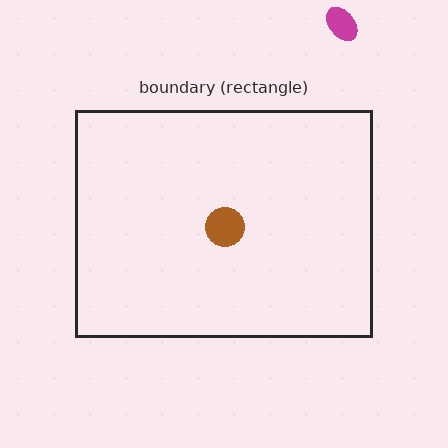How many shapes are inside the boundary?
1 inside, 1 outside.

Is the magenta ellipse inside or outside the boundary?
Outside.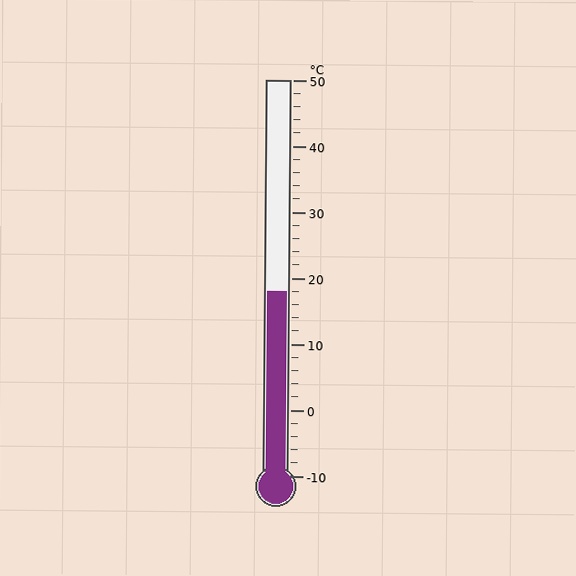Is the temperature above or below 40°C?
The temperature is below 40°C.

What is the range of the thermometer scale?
The thermometer scale ranges from -10°C to 50°C.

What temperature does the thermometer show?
The thermometer shows approximately 18°C.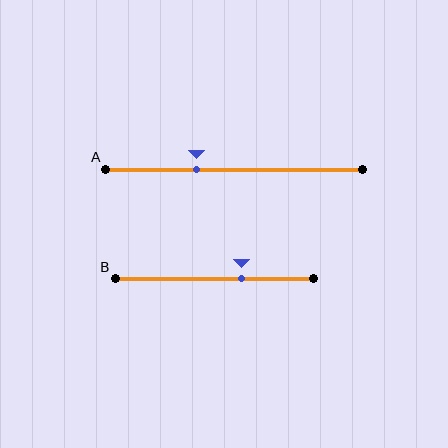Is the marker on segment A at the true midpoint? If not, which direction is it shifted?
No, the marker on segment A is shifted to the left by about 15% of the segment length.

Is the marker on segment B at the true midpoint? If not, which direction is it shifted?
No, the marker on segment B is shifted to the right by about 14% of the segment length.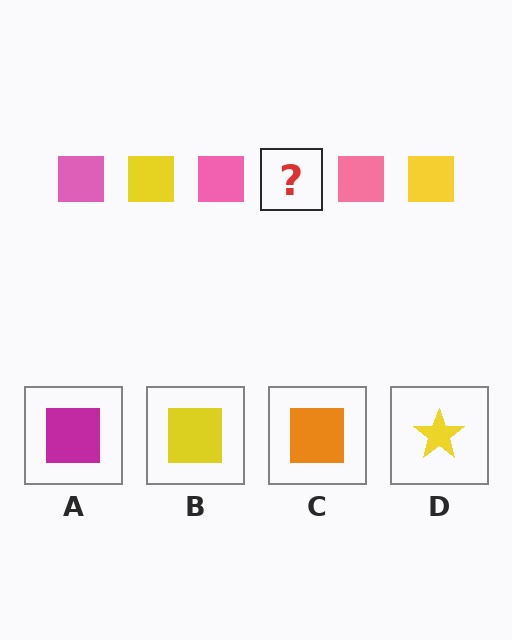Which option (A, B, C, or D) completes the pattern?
B.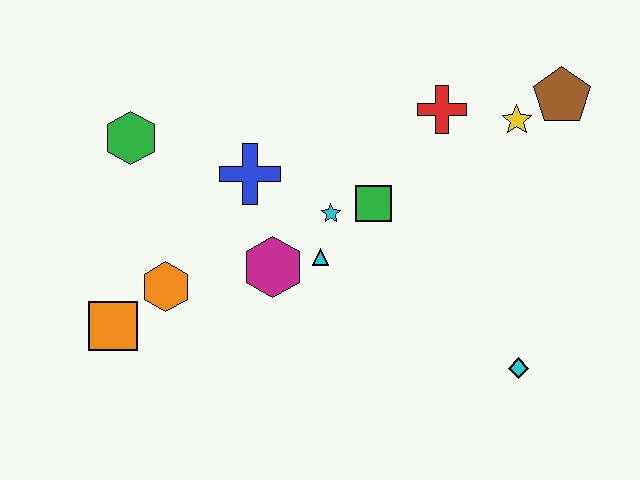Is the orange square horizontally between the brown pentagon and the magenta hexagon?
No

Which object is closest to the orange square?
The orange hexagon is closest to the orange square.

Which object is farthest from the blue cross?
The cyan diamond is farthest from the blue cross.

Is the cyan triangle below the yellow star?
Yes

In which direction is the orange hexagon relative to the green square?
The orange hexagon is to the left of the green square.